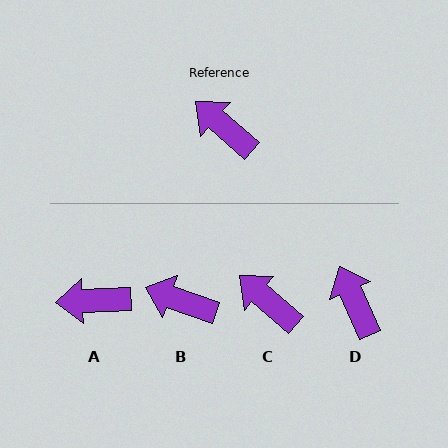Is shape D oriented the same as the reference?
No, it is off by about 25 degrees.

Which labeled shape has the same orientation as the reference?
C.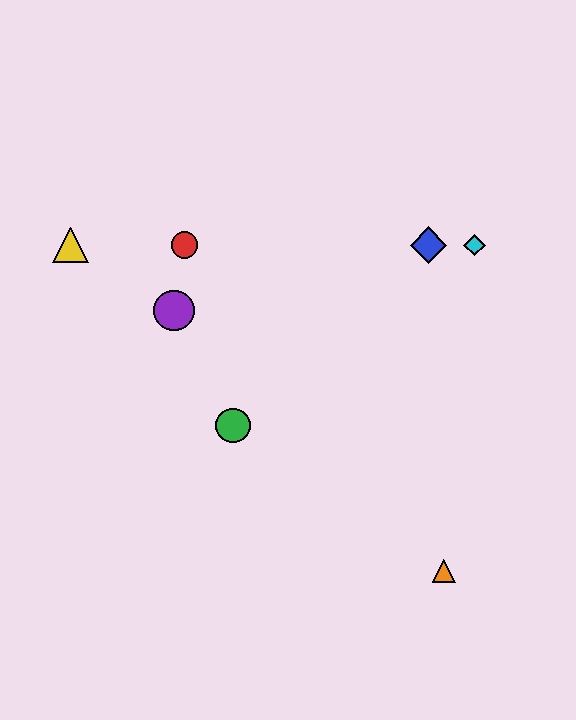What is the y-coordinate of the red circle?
The red circle is at y≈245.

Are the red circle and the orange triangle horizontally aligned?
No, the red circle is at y≈245 and the orange triangle is at y≈571.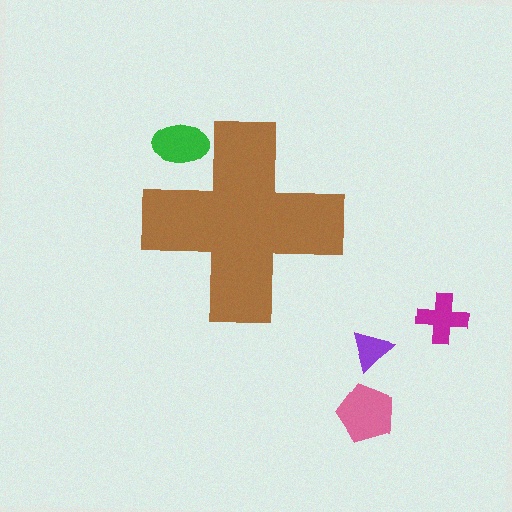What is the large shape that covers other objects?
A brown cross.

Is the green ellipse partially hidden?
Yes, the green ellipse is partially hidden behind the brown cross.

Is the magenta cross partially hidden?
No, the magenta cross is fully visible.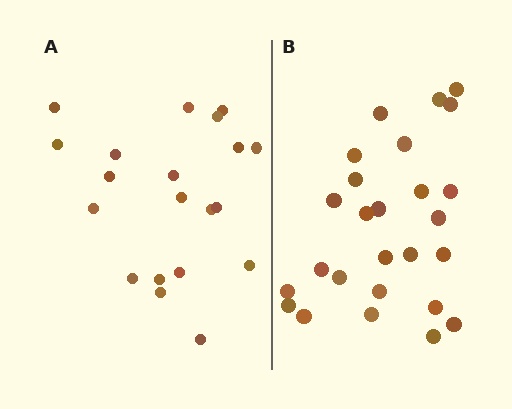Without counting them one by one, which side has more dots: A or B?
Region B (the right region) has more dots.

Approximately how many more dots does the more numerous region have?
Region B has about 6 more dots than region A.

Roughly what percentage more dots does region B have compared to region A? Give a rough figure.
About 30% more.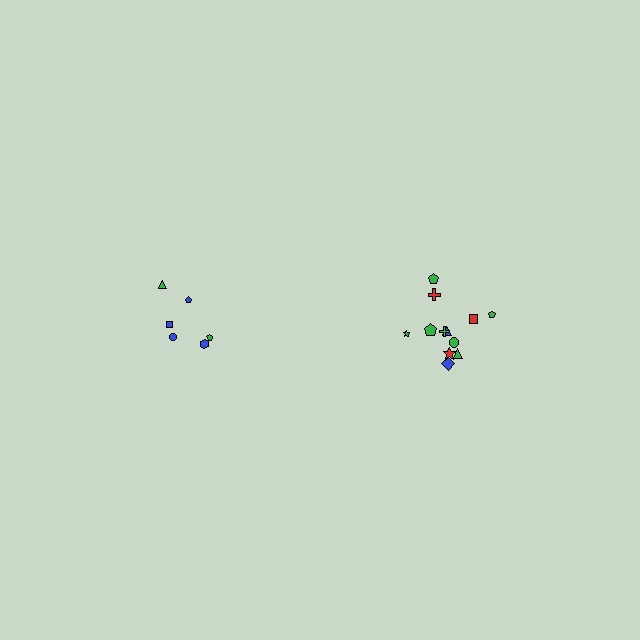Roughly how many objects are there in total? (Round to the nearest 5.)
Roughly 20 objects in total.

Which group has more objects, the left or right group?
The right group.